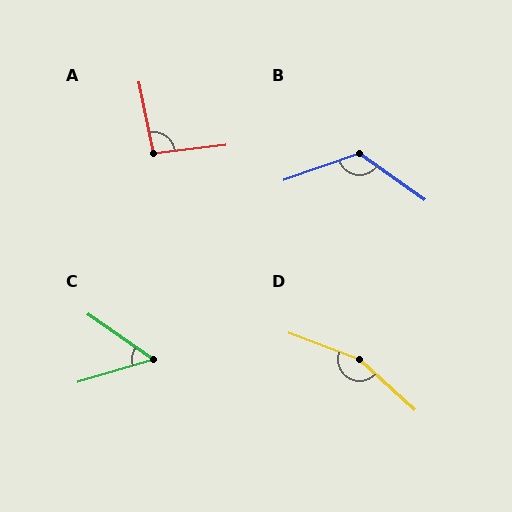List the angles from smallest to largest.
C (51°), A (95°), B (125°), D (158°).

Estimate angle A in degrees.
Approximately 95 degrees.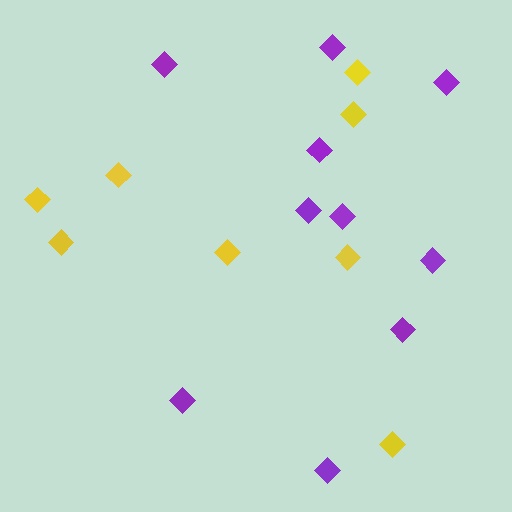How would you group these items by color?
There are 2 groups: one group of purple diamonds (10) and one group of yellow diamonds (8).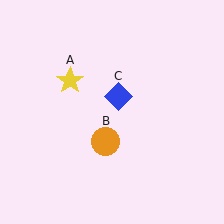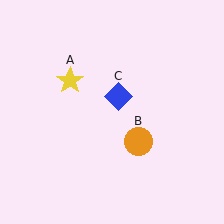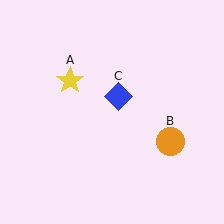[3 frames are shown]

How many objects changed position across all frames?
1 object changed position: orange circle (object B).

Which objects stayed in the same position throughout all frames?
Yellow star (object A) and blue diamond (object C) remained stationary.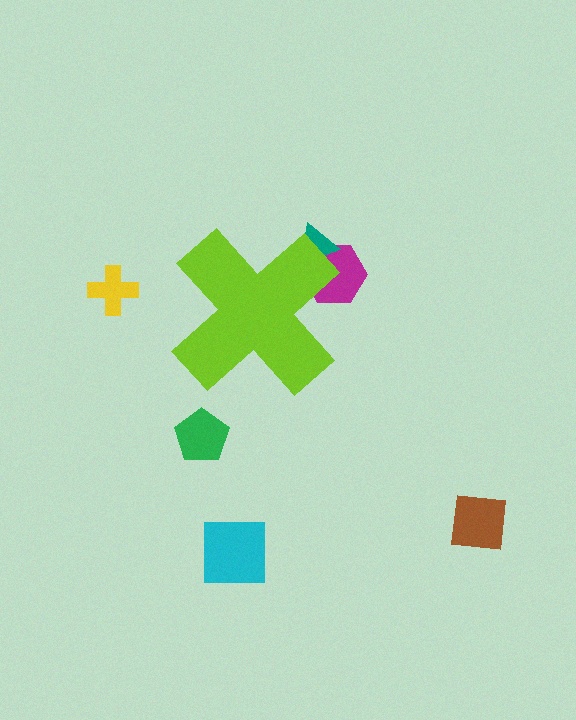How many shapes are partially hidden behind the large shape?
2 shapes are partially hidden.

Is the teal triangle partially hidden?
Yes, the teal triangle is partially hidden behind the lime cross.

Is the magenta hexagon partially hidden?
Yes, the magenta hexagon is partially hidden behind the lime cross.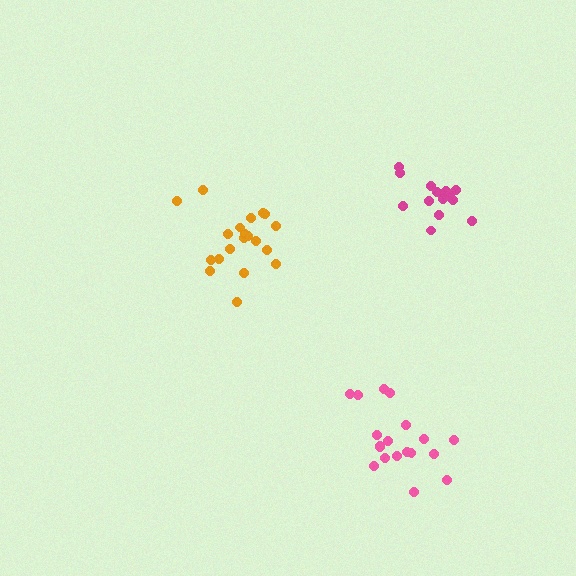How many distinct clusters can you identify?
There are 3 distinct clusters.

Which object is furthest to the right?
The magenta cluster is rightmost.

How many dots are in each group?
Group 1: 14 dots, Group 2: 20 dots, Group 3: 19 dots (53 total).